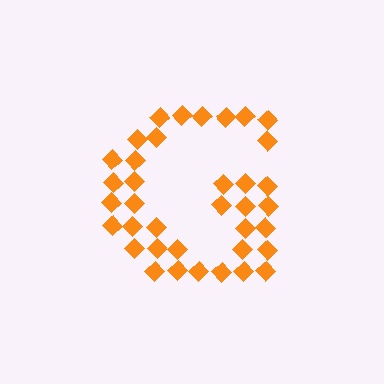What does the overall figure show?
The overall figure shows the letter G.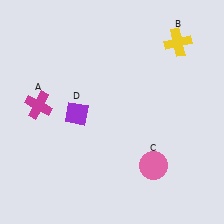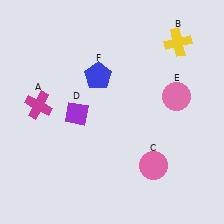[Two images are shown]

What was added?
A pink circle (E), a blue pentagon (F) were added in Image 2.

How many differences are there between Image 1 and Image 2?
There are 2 differences between the two images.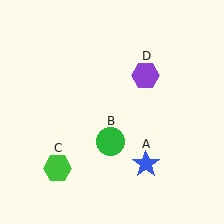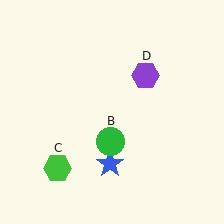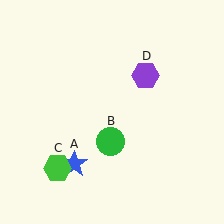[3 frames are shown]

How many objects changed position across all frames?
1 object changed position: blue star (object A).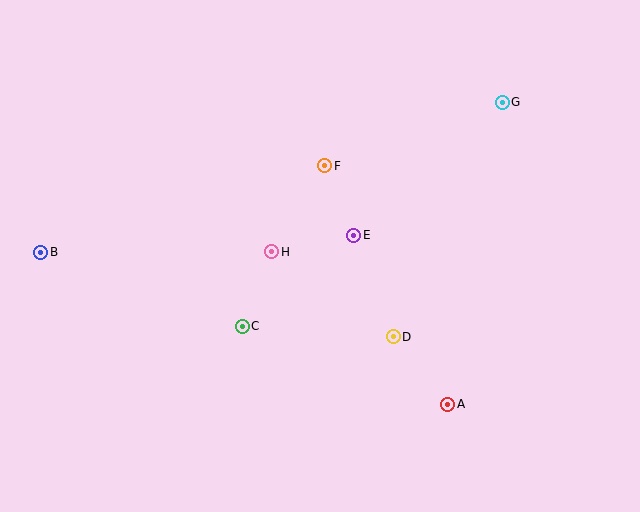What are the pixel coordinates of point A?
Point A is at (448, 404).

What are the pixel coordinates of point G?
Point G is at (502, 102).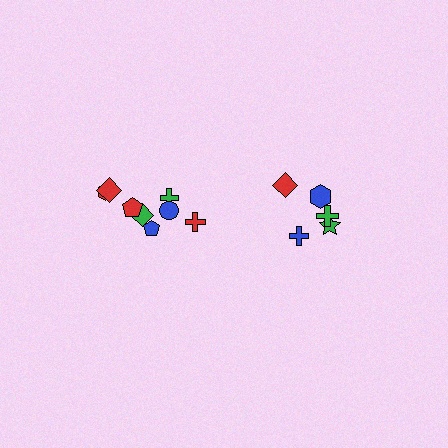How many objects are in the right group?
There are 5 objects.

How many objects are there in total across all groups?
There are 13 objects.